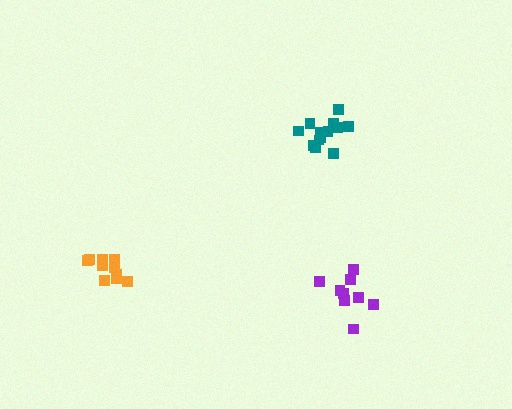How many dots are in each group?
Group 1: 13 dots, Group 2: 9 dots, Group 3: 11 dots (33 total).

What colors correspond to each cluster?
The clusters are colored: teal, purple, orange.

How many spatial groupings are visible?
There are 3 spatial groupings.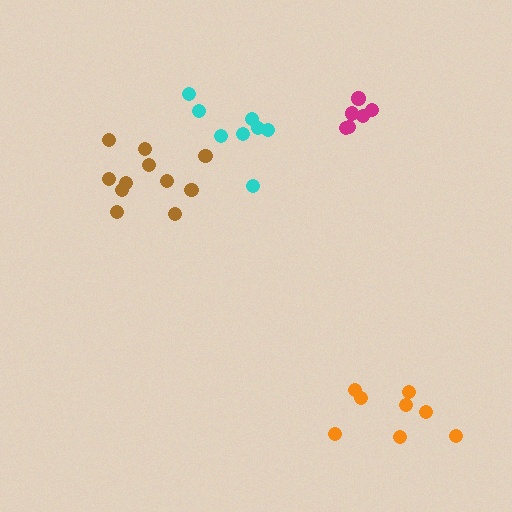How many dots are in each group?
Group 1: 6 dots, Group 2: 8 dots, Group 3: 11 dots, Group 4: 8 dots (33 total).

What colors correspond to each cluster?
The clusters are colored: magenta, orange, brown, cyan.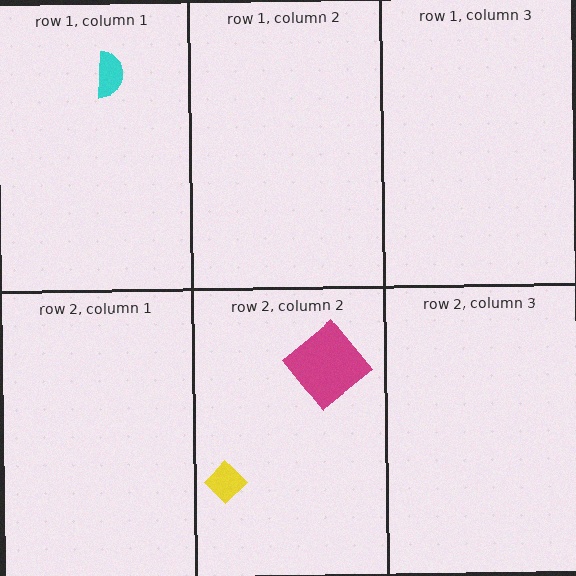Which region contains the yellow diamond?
The row 2, column 2 region.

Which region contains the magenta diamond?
The row 2, column 2 region.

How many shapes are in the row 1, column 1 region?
1.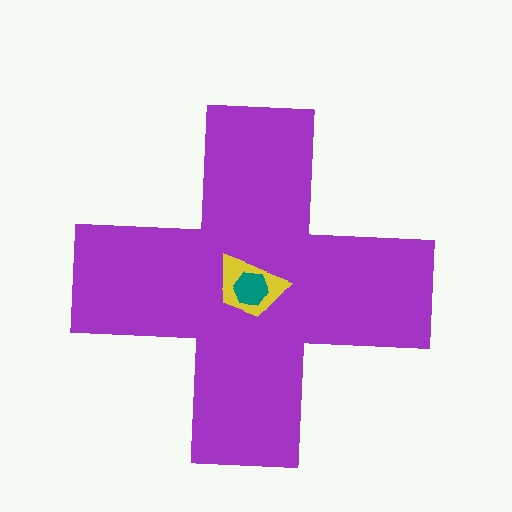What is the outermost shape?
The purple cross.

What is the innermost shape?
The teal hexagon.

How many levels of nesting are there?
3.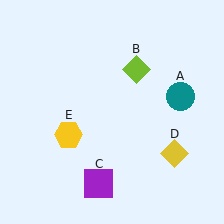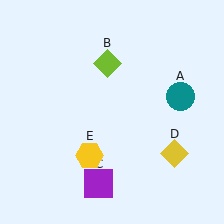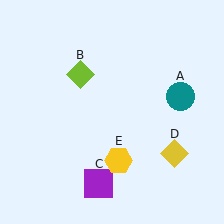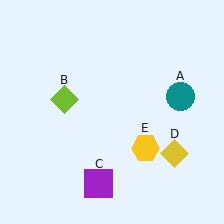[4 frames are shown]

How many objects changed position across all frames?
2 objects changed position: lime diamond (object B), yellow hexagon (object E).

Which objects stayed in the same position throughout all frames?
Teal circle (object A) and purple square (object C) and yellow diamond (object D) remained stationary.